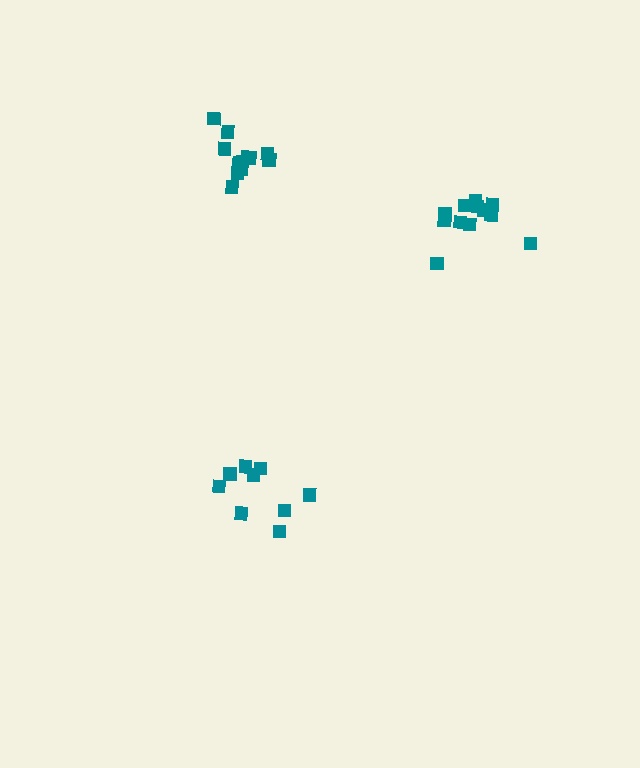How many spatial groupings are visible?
There are 3 spatial groupings.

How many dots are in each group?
Group 1: 9 dots, Group 2: 12 dots, Group 3: 12 dots (33 total).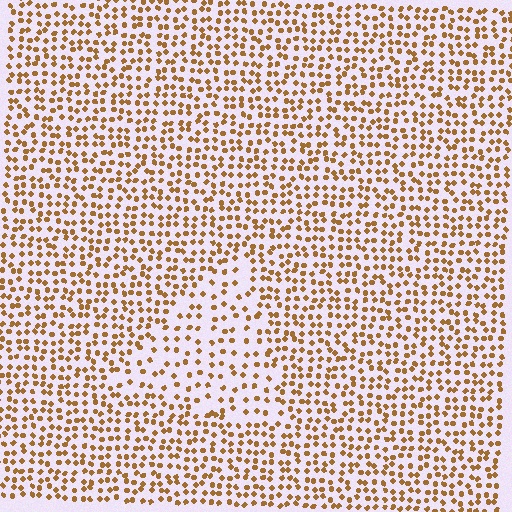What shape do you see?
I see a triangle.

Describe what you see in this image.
The image contains small brown elements arranged at two different densities. A triangle-shaped region is visible where the elements are less densely packed than the surrounding area.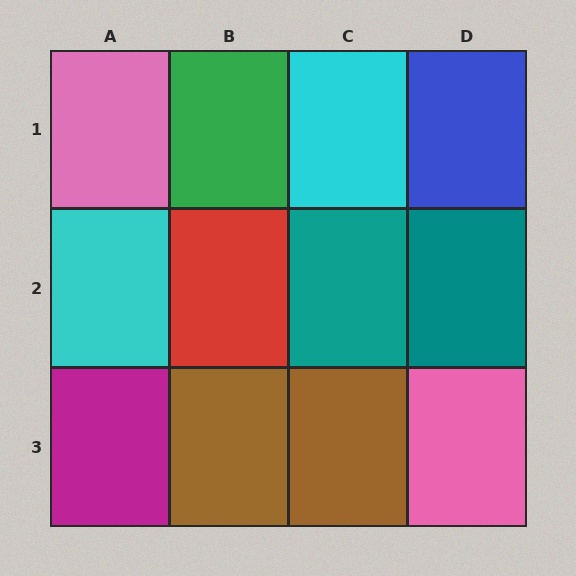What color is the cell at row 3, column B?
Brown.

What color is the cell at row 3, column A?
Magenta.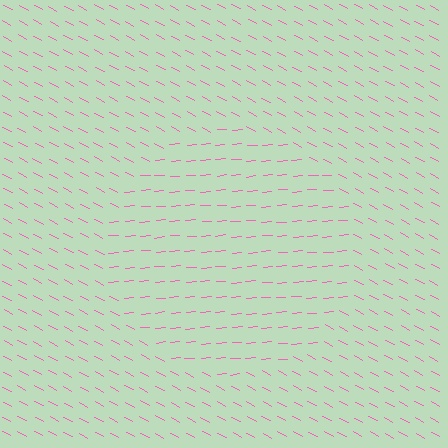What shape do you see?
I see a circle.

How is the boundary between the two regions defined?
The boundary is defined purely by a change in line orientation (approximately 33 degrees difference). All lines are the same color and thickness.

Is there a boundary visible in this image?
Yes, there is a texture boundary formed by a change in line orientation.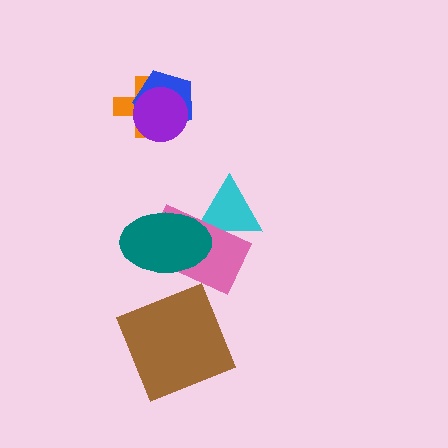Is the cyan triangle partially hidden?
Yes, it is partially covered by another shape.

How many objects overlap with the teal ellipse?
2 objects overlap with the teal ellipse.